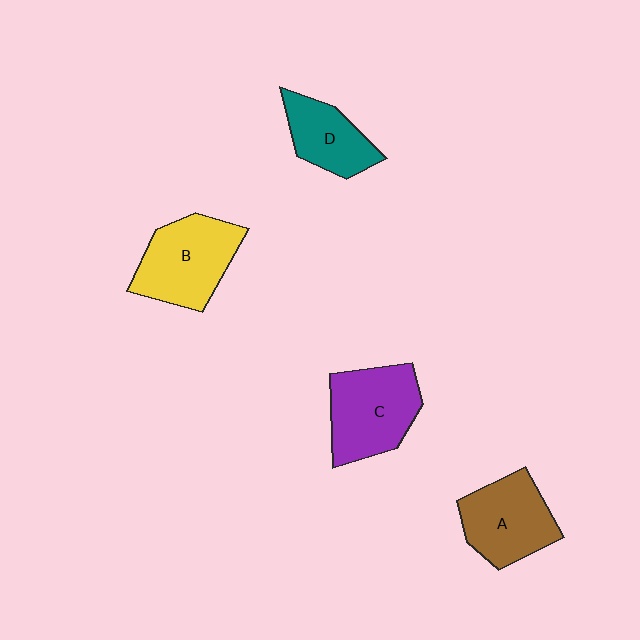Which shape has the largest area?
Shape C (purple).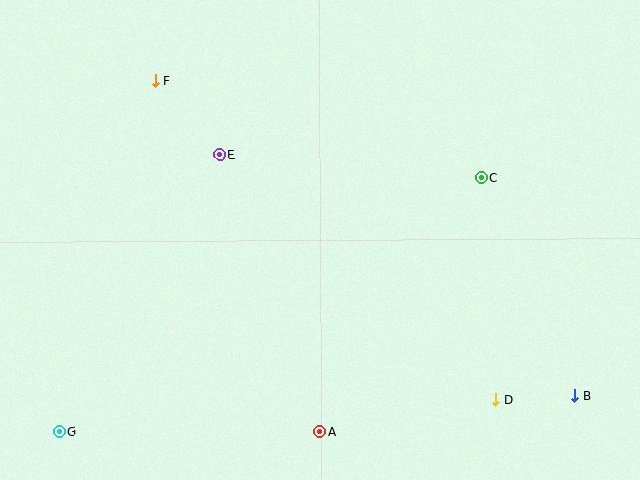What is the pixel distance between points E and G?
The distance between E and G is 320 pixels.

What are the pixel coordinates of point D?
Point D is at (496, 399).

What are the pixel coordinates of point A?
Point A is at (320, 432).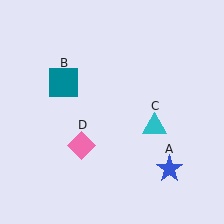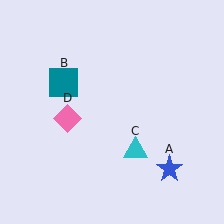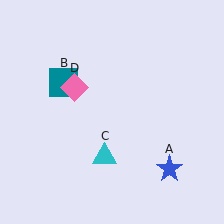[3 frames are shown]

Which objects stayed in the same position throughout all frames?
Blue star (object A) and teal square (object B) remained stationary.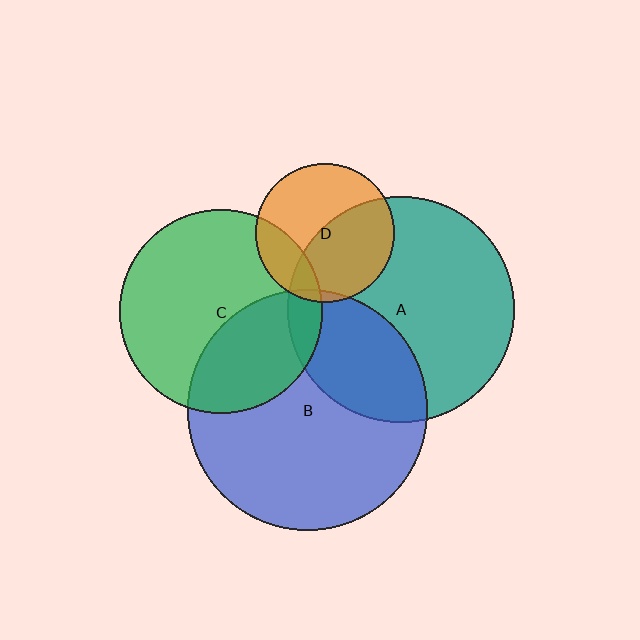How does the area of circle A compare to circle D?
Approximately 2.6 times.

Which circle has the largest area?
Circle B (blue).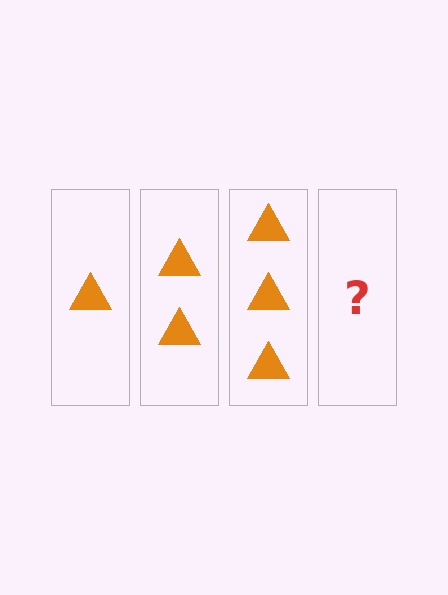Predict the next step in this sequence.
The next step is 4 triangles.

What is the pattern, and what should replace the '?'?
The pattern is that each step adds one more triangle. The '?' should be 4 triangles.